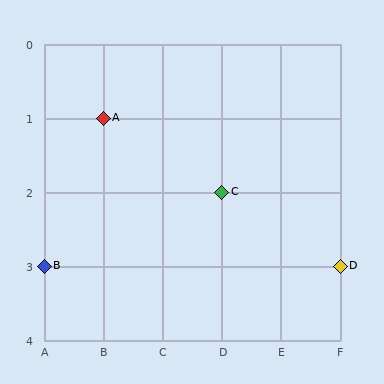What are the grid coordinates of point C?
Point C is at grid coordinates (D, 2).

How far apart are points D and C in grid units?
Points D and C are 2 columns and 1 row apart (about 2.2 grid units diagonally).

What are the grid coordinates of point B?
Point B is at grid coordinates (A, 3).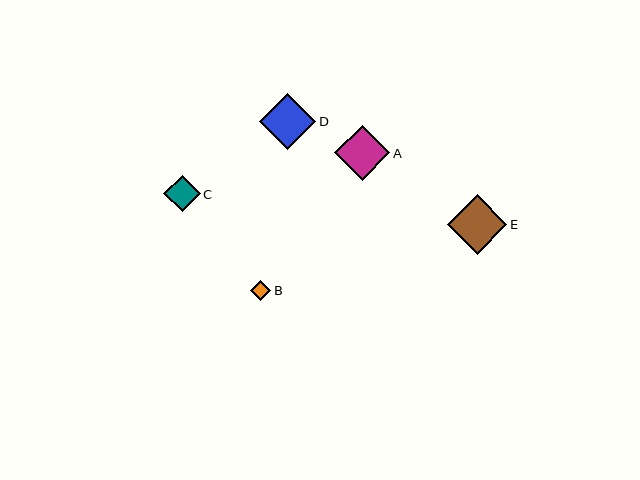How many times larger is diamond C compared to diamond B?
Diamond C is approximately 1.7 times the size of diamond B.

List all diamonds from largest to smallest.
From largest to smallest: E, D, A, C, B.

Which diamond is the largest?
Diamond E is the largest with a size of approximately 60 pixels.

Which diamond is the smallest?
Diamond B is the smallest with a size of approximately 21 pixels.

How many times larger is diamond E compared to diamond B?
Diamond E is approximately 2.9 times the size of diamond B.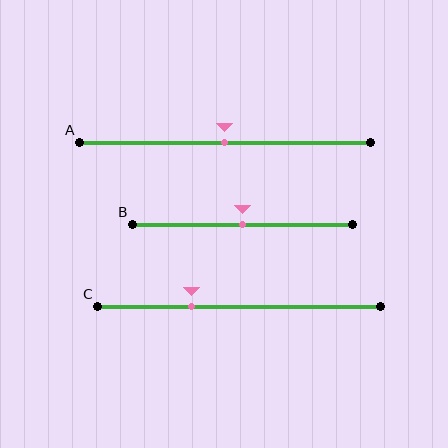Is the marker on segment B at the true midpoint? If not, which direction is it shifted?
Yes, the marker on segment B is at the true midpoint.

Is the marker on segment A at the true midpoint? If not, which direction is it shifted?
Yes, the marker on segment A is at the true midpoint.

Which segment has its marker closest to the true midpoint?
Segment A has its marker closest to the true midpoint.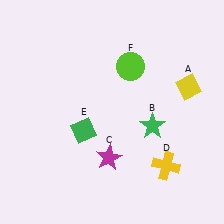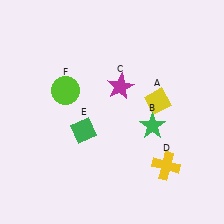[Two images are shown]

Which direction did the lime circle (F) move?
The lime circle (F) moved left.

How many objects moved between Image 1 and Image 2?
3 objects moved between the two images.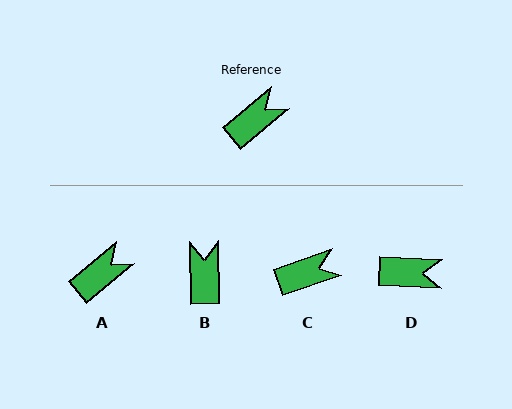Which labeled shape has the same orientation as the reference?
A.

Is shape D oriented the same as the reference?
No, it is off by about 43 degrees.